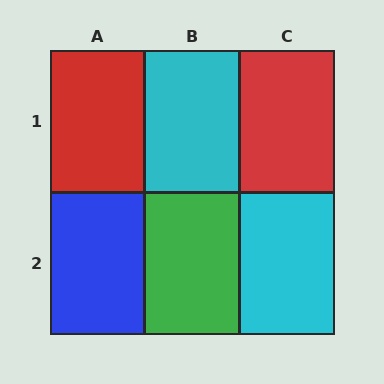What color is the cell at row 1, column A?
Red.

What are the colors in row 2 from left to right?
Blue, green, cyan.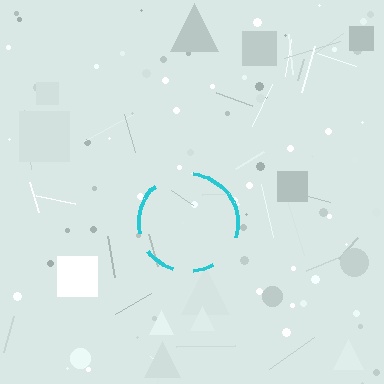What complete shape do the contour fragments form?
The contour fragments form a circle.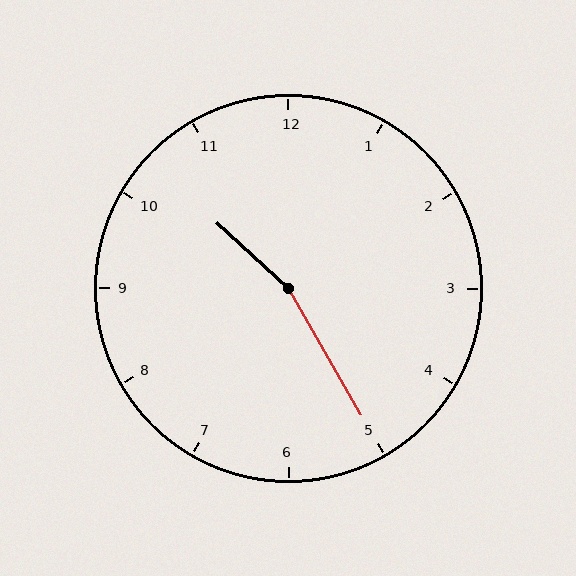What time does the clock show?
10:25.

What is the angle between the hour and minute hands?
Approximately 162 degrees.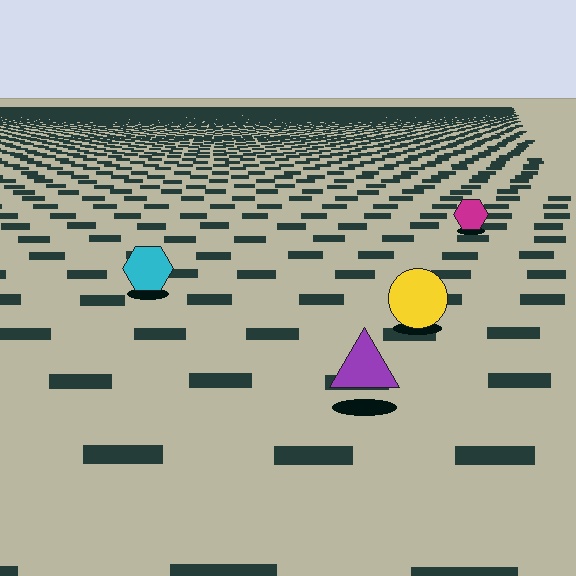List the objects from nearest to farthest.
From nearest to farthest: the purple triangle, the yellow circle, the cyan hexagon, the magenta hexagon.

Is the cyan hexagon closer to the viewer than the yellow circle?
No. The yellow circle is closer — you can tell from the texture gradient: the ground texture is coarser near it.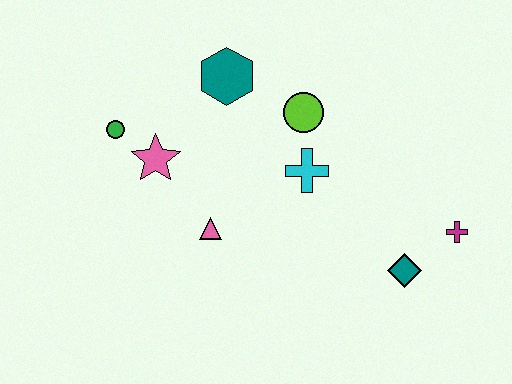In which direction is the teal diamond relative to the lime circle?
The teal diamond is below the lime circle.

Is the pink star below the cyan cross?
No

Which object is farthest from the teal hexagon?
The magenta cross is farthest from the teal hexagon.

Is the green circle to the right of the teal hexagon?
No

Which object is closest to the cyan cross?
The lime circle is closest to the cyan cross.